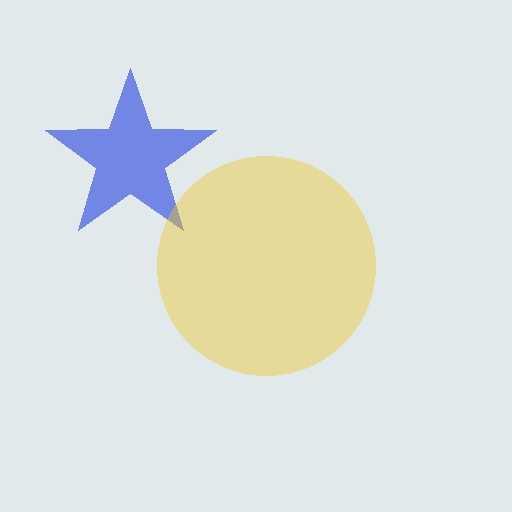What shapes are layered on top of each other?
The layered shapes are: a blue star, a yellow circle.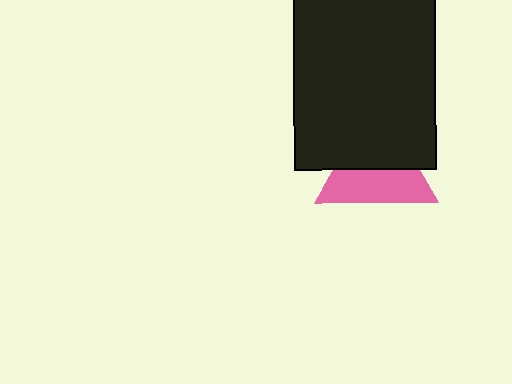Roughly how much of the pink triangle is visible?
About half of it is visible (roughly 51%).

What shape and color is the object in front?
The object in front is a black rectangle.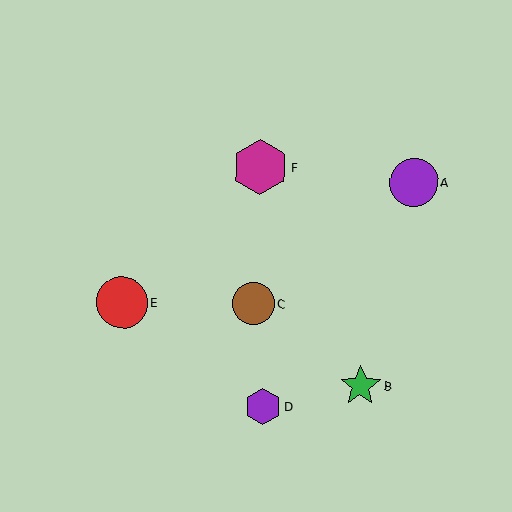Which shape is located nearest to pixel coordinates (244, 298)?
The brown circle (labeled C) at (254, 303) is nearest to that location.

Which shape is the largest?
The magenta hexagon (labeled F) is the largest.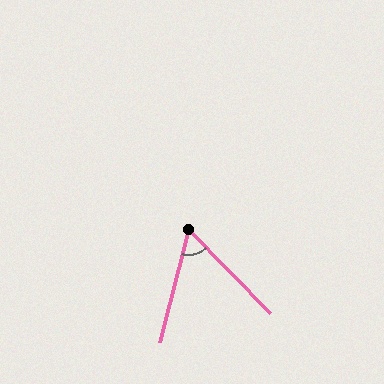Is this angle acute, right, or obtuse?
It is acute.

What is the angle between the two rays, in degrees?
Approximately 59 degrees.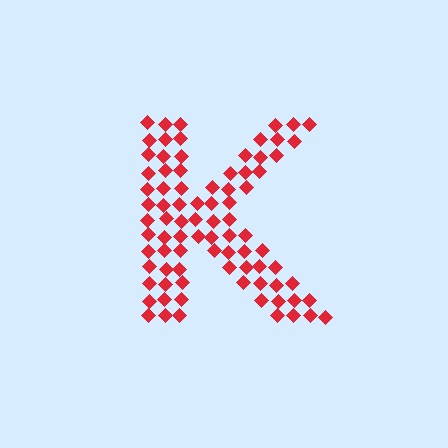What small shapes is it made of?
It is made of small diamonds.